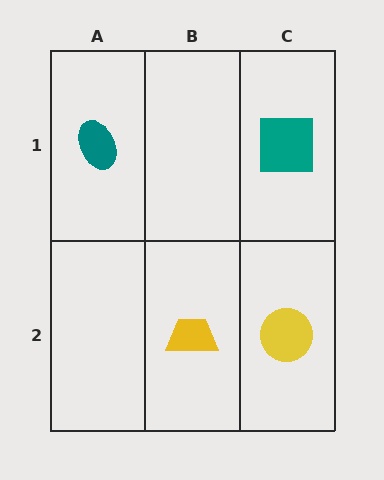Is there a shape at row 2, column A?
No, that cell is empty.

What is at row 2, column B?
A yellow trapezoid.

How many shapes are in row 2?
2 shapes.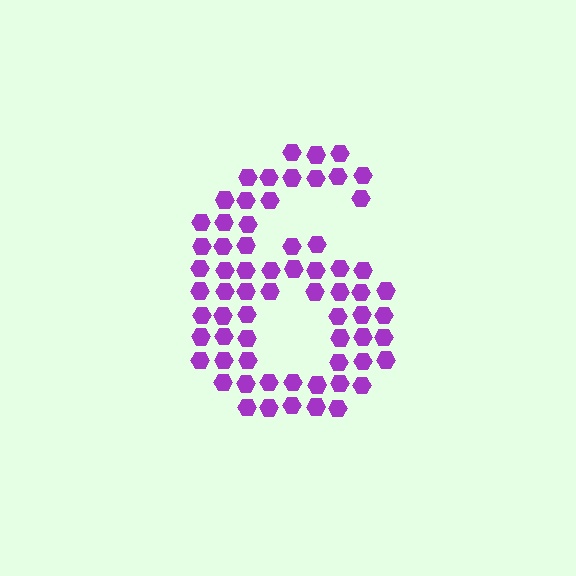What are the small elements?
The small elements are hexagons.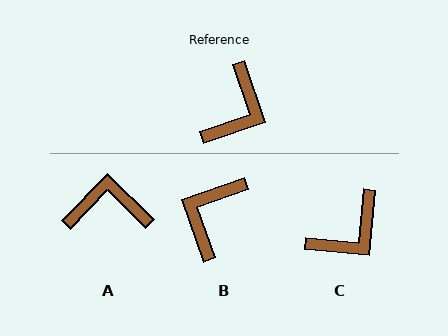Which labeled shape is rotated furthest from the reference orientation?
B, about 179 degrees away.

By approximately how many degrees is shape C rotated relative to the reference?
Approximately 24 degrees clockwise.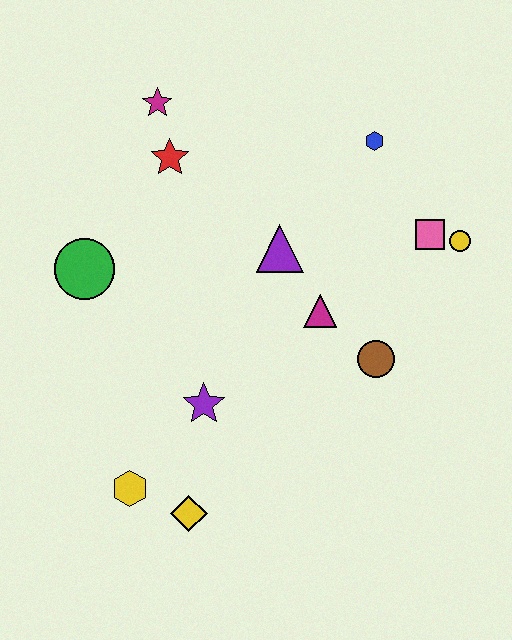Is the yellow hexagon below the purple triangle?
Yes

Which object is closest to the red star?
The magenta star is closest to the red star.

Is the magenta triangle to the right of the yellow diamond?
Yes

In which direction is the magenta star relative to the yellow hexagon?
The magenta star is above the yellow hexagon.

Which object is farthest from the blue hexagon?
The yellow hexagon is farthest from the blue hexagon.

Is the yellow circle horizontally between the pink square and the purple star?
No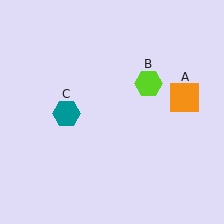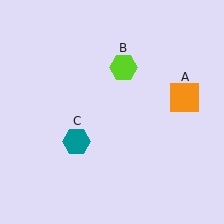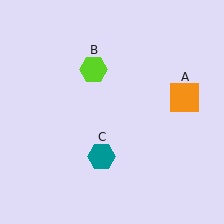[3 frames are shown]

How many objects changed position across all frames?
2 objects changed position: lime hexagon (object B), teal hexagon (object C).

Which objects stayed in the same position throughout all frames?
Orange square (object A) remained stationary.